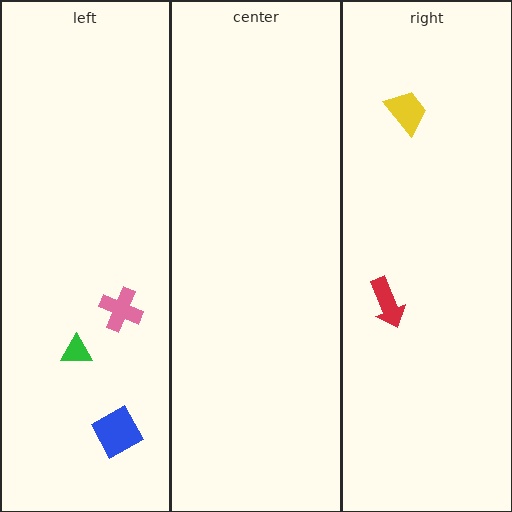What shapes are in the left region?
The blue diamond, the green triangle, the pink cross.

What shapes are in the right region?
The red arrow, the yellow trapezoid.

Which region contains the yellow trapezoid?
The right region.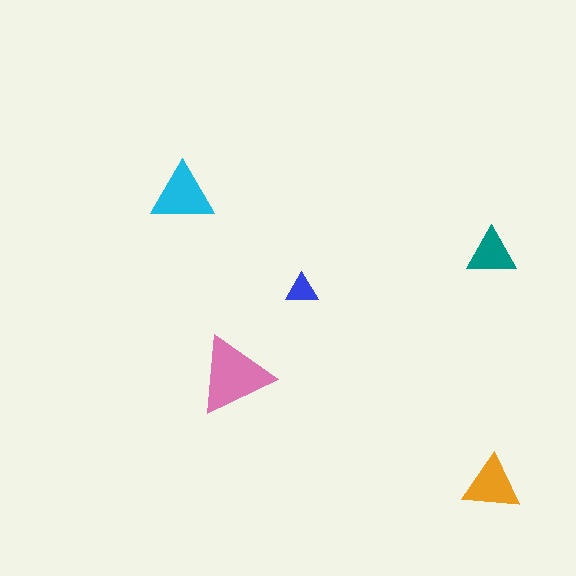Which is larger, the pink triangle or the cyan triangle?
The pink one.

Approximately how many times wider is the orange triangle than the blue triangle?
About 2 times wider.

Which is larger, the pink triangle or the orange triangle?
The pink one.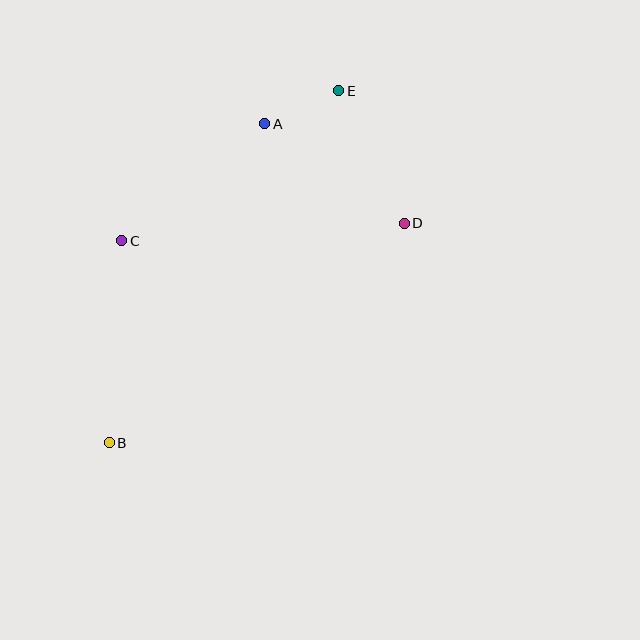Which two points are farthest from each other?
Points B and E are farthest from each other.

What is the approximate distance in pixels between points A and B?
The distance between A and B is approximately 355 pixels.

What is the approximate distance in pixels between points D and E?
The distance between D and E is approximately 148 pixels.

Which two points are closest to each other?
Points A and E are closest to each other.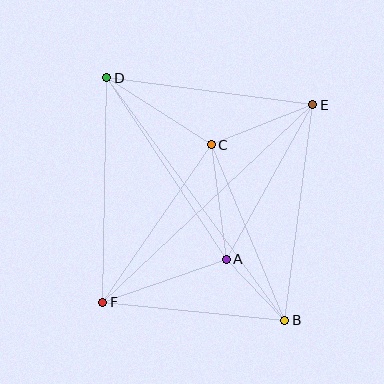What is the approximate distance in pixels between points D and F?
The distance between D and F is approximately 224 pixels.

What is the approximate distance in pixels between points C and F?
The distance between C and F is approximately 191 pixels.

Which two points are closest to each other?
Points A and B are closest to each other.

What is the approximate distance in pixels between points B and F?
The distance between B and F is approximately 183 pixels.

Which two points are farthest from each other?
Points B and D are farthest from each other.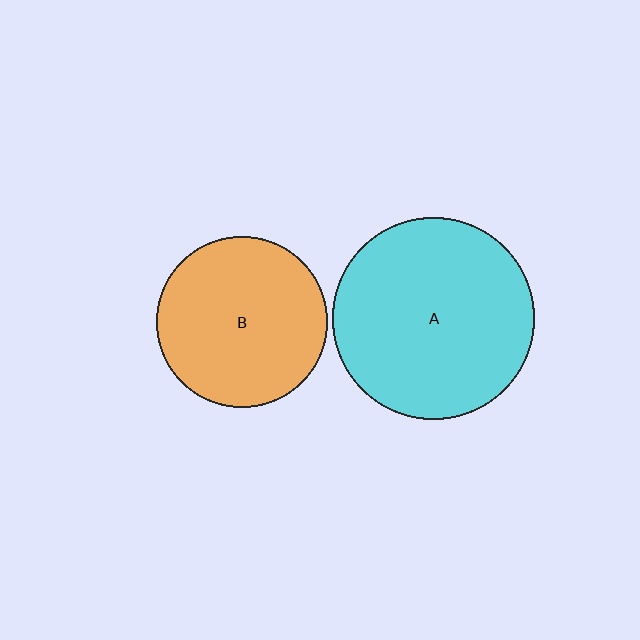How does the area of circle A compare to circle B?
Approximately 1.4 times.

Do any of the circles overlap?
No, none of the circles overlap.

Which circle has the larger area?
Circle A (cyan).